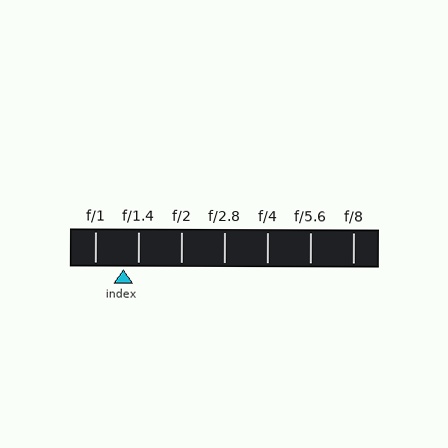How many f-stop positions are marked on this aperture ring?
There are 7 f-stop positions marked.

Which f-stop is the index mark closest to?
The index mark is closest to f/1.4.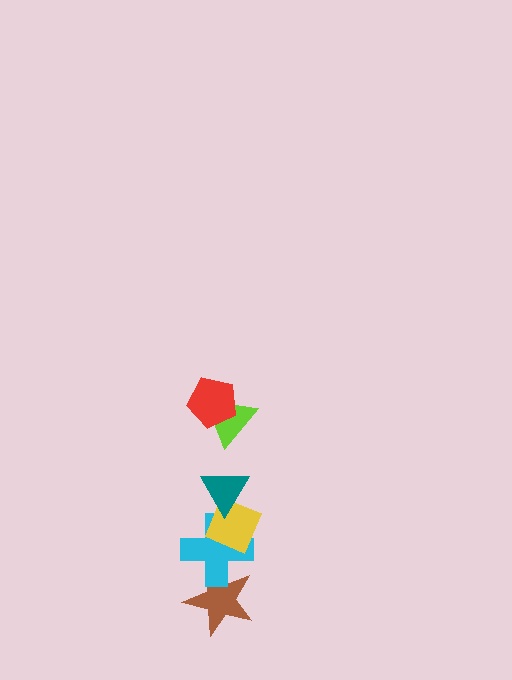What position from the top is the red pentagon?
The red pentagon is 1st from the top.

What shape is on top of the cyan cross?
The yellow diamond is on top of the cyan cross.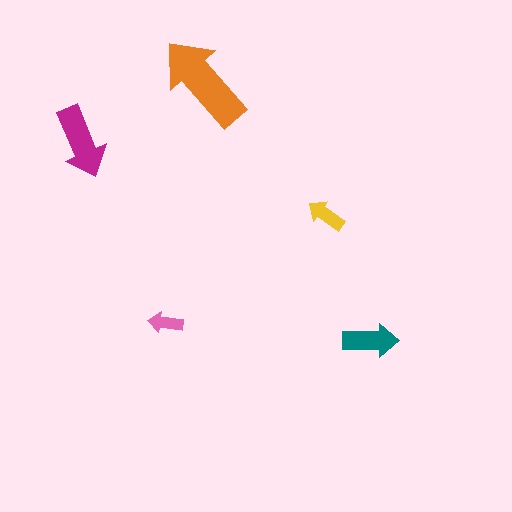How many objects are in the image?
There are 5 objects in the image.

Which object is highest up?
The orange arrow is topmost.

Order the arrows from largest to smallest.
the orange one, the magenta one, the teal one, the yellow one, the pink one.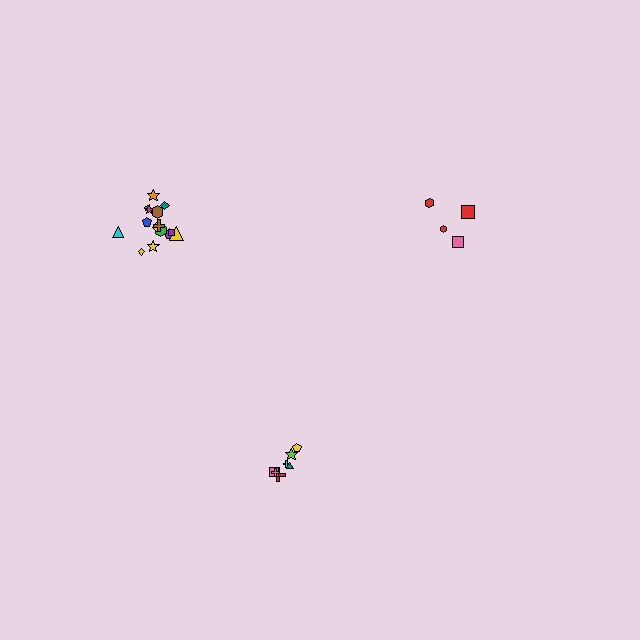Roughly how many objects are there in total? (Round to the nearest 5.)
Roughly 25 objects in total.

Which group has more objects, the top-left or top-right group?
The top-left group.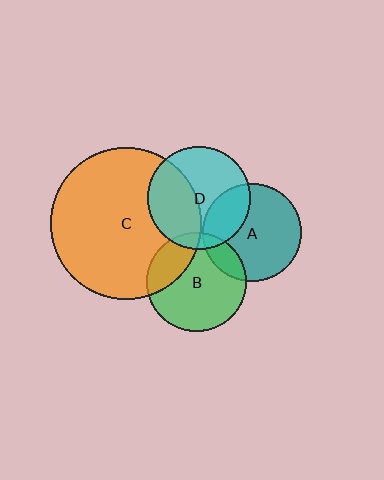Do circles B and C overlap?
Yes.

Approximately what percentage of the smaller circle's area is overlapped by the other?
Approximately 25%.